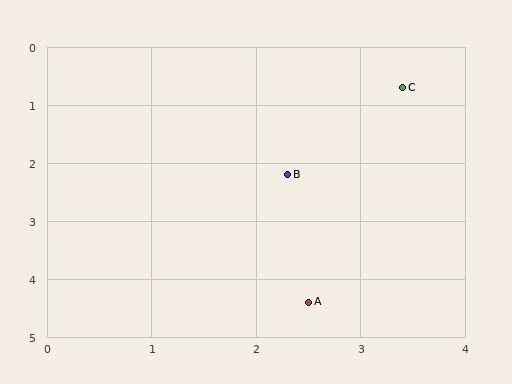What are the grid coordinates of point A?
Point A is at approximately (2.5, 4.4).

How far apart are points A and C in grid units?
Points A and C are about 3.8 grid units apart.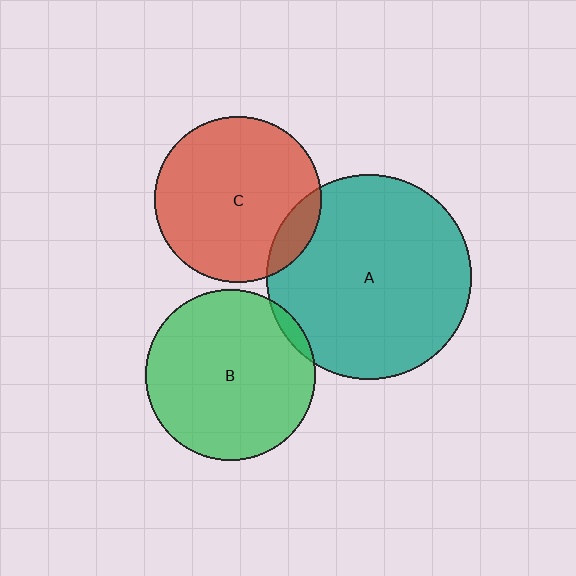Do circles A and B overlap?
Yes.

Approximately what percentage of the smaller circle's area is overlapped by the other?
Approximately 5%.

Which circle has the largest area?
Circle A (teal).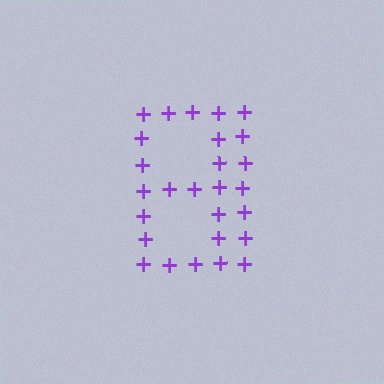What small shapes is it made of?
It is made of small plus signs.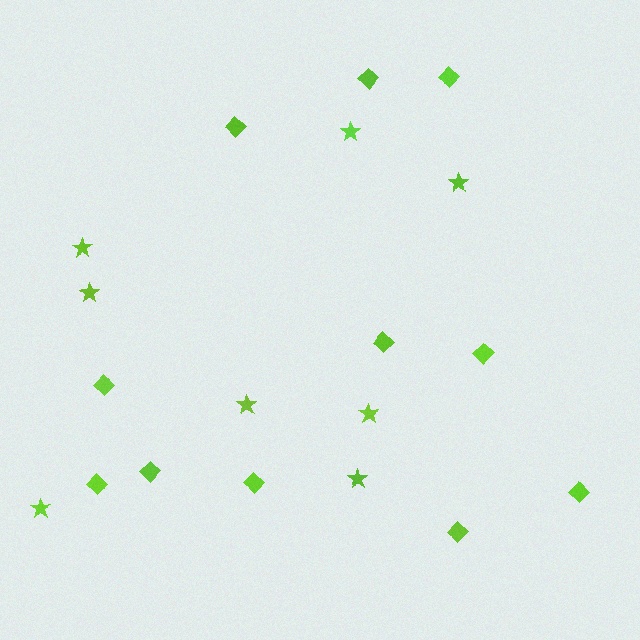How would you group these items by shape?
There are 2 groups: one group of diamonds (11) and one group of stars (8).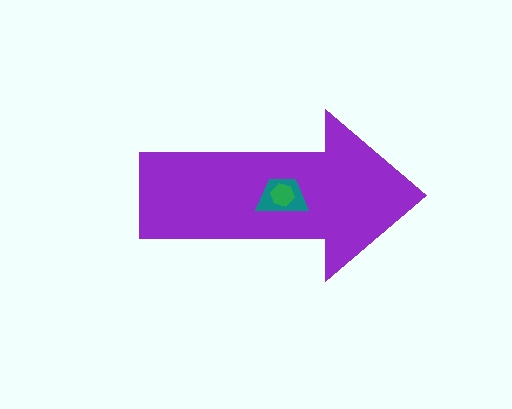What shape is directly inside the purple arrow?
The teal trapezoid.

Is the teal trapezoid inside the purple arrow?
Yes.